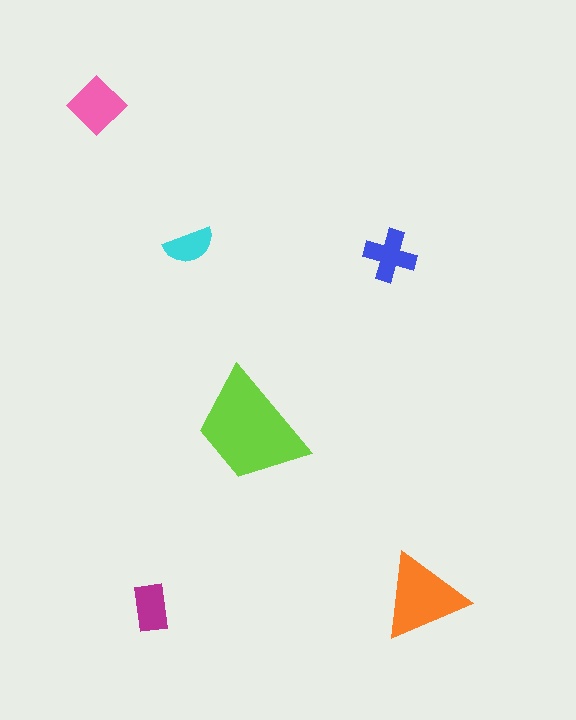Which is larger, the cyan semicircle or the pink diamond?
The pink diamond.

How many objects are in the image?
There are 6 objects in the image.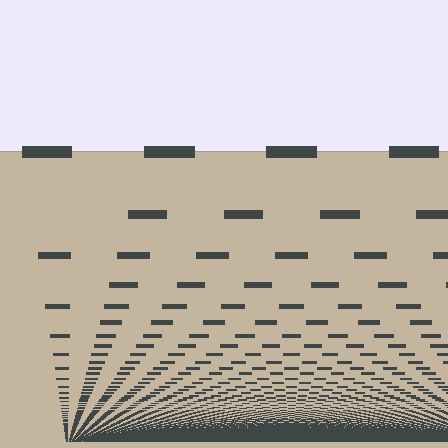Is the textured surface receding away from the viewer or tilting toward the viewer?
The surface appears to tilt toward the viewer. Texture elements get larger and sparser toward the top.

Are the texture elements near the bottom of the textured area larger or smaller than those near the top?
Smaller. The gradient is inverted — elements near the bottom are smaller and denser.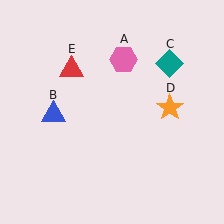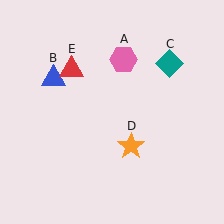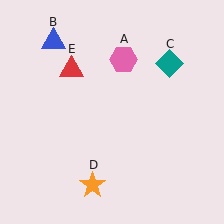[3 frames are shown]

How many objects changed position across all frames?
2 objects changed position: blue triangle (object B), orange star (object D).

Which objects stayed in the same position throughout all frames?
Pink hexagon (object A) and teal diamond (object C) and red triangle (object E) remained stationary.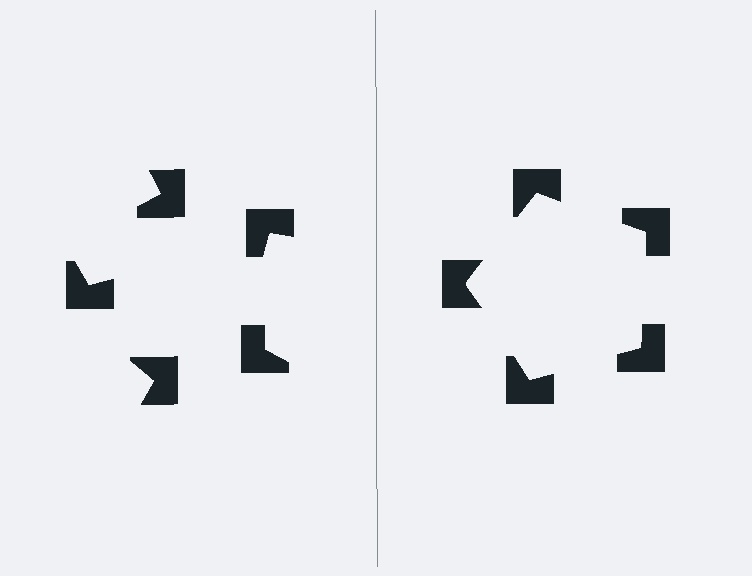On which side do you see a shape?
An illusory pentagon appears on the right side. On the left side the wedge cuts are rotated, so no coherent shape forms.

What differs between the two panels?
The notched squares are positioned identically on both sides; only the wedge orientations differ. On the right they align to a pentagon; on the left they are misaligned.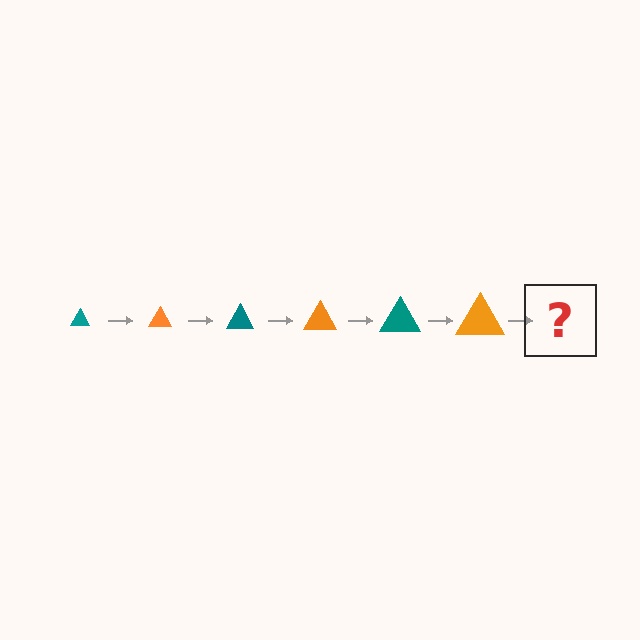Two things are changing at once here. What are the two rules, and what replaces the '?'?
The two rules are that the triangle grows larger each step and the color cycles through teal and orange. The '?' should be a teal triangle, larger than the previous one.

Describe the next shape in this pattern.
It should be a teal triangle, larger than the previous one.